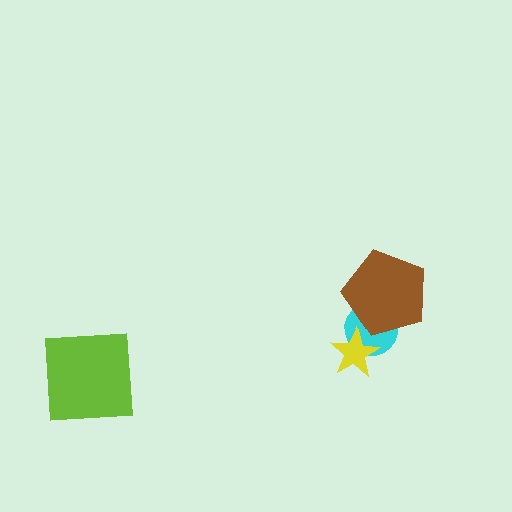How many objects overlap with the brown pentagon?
1 object overlaps with the brown pentagon.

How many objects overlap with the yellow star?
1 object overlaps with the yellow star.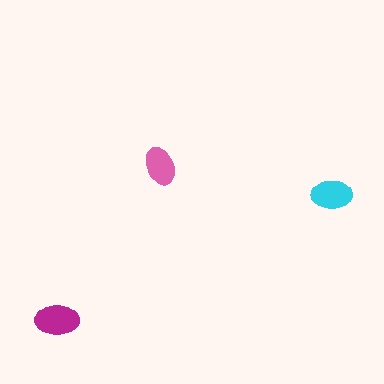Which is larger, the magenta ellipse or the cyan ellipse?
The magenta one.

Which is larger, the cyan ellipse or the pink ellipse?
The cyan one.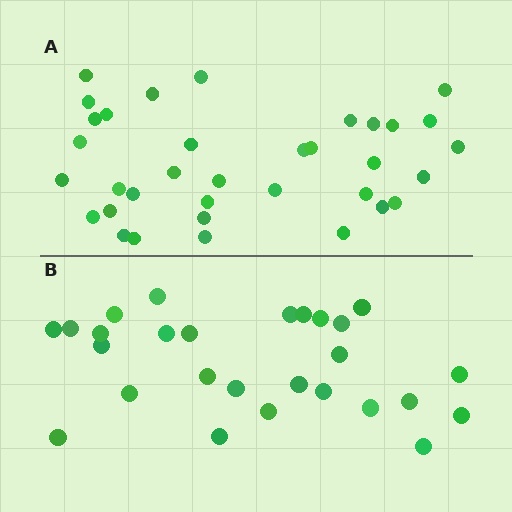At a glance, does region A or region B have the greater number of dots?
Region A (the top region) has more dots.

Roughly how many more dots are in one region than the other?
Region A has roughly 8 or so more dots than region B.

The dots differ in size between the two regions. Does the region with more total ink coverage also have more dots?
No. Region B has more total ink coverage because its dots are larger, but region A actually contains more individual dots. Total area can be misleading — the number of items is what matters here.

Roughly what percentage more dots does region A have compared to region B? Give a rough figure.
About 30% more.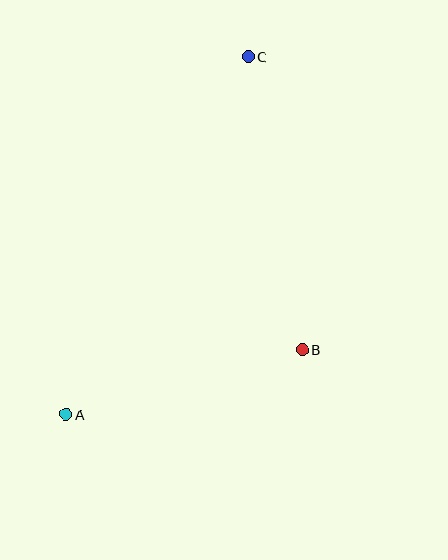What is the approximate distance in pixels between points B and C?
The distance between B and C is approximately 298 pixels.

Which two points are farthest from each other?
Points A and C are farthest from each other.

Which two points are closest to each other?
Points A and B are closest to each other.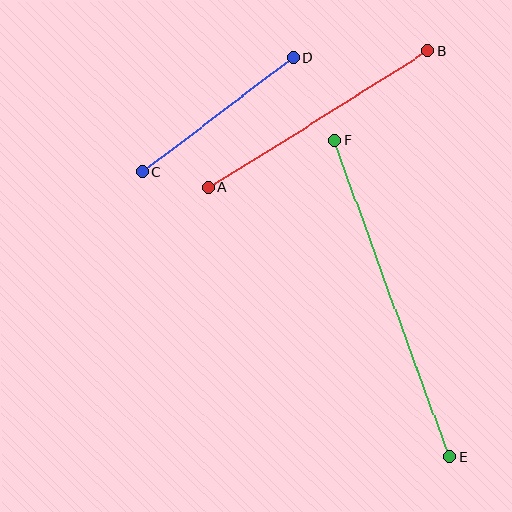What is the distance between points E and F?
The distance is approximately 337 pixels.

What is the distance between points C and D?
The distance is approximately 189 pixels.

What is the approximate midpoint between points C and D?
The midpoint is at approximately (218, 114) pixels.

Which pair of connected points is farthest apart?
Points E and F are farthest apart.